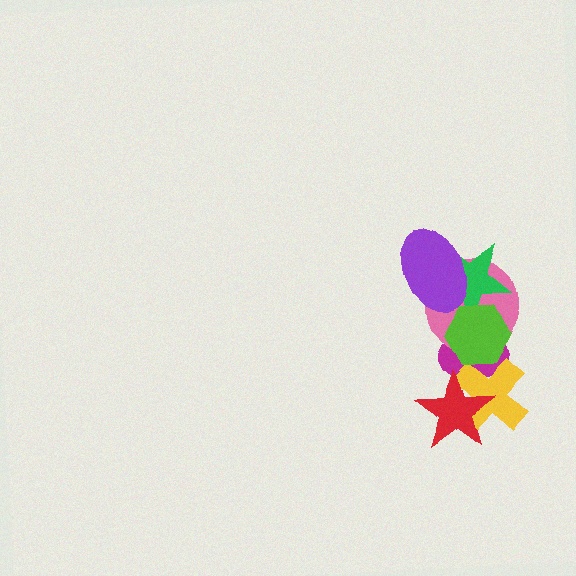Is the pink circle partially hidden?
Yes, it is partially covered by another shape.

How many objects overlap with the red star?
2 objects overlap with the red star.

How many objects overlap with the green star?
3 objects overlap with the green star.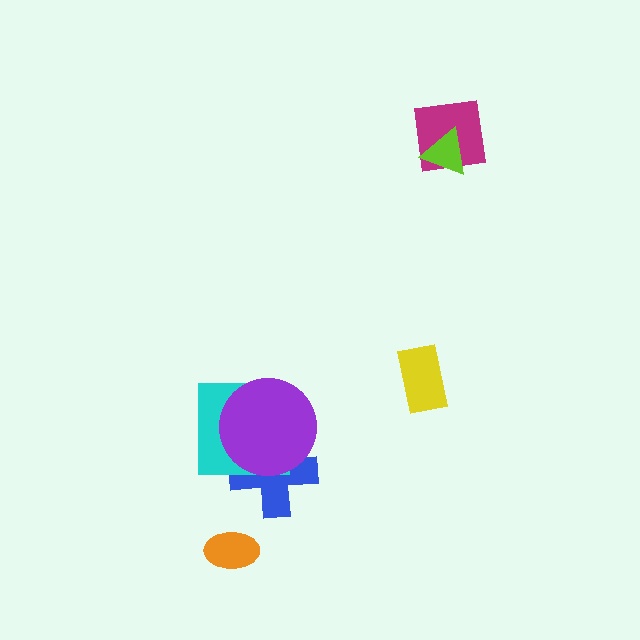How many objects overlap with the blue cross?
2 objects overlap with the blue cross.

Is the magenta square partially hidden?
Yes, it is partially covered by another shape.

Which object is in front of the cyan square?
The purple circle is in front of the cyan square.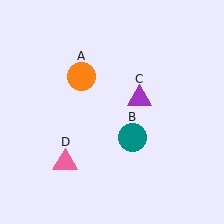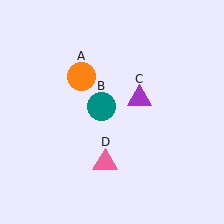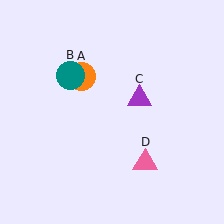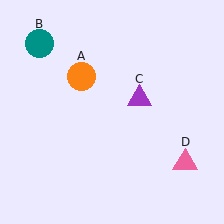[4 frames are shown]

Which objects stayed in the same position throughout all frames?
Orange circle (object A) and purple triangle (object C) remained stationary.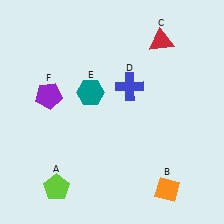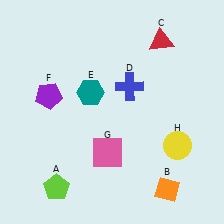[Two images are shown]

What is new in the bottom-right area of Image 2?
A yellow circle (H) was added in the bottom-right area of Image 2.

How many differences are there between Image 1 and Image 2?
There are 2 differences between the two images.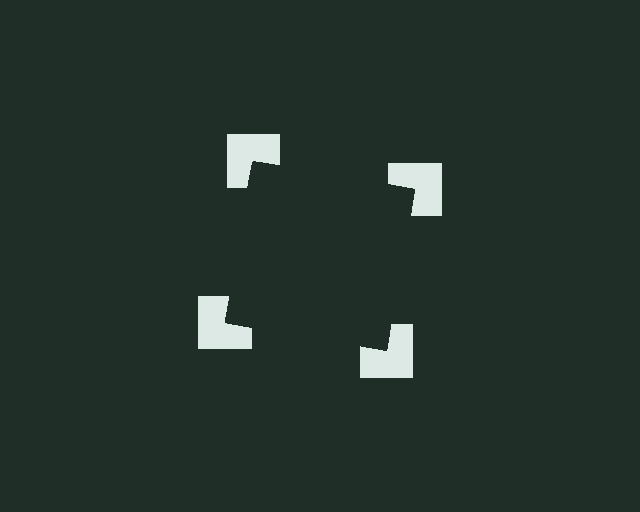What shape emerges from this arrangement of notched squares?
An illusory square — its edges are inferred from the aligned wedge cuts in the notched squares, not physically drawn.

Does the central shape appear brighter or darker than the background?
It typically appears slightly darker than the background, even though no actual brightness change is drawn.